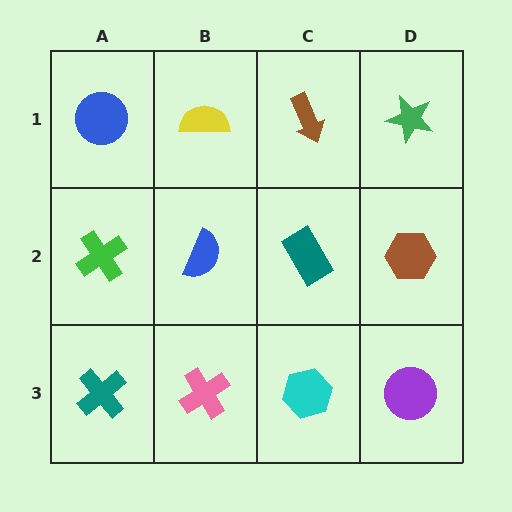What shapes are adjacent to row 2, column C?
A brown arrow (row 1, column C), a cyan hexagon (row 3, column C), a blue semicircle (row 2, column B), a brown hexagon (row 2, column D).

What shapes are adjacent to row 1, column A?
A green cross (row 2, column A), a yellow semicircle (row 1, column B).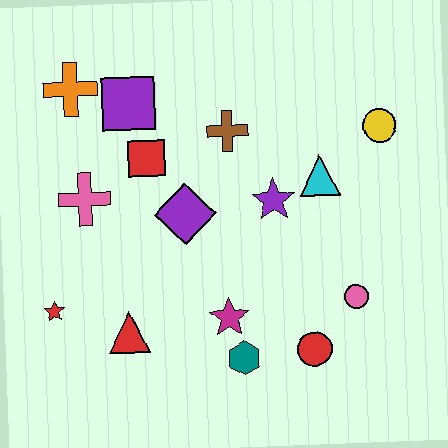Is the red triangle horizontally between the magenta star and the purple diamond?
No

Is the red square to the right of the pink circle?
No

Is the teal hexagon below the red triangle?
Yes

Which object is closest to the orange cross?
The purple square is closest to the orange cross.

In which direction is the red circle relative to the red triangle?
The red circle is to the right of the red triangle.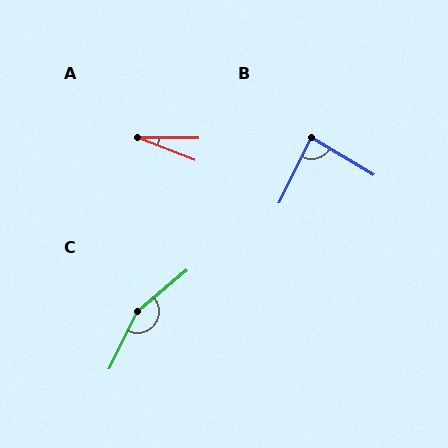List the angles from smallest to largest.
A (21°), B (86°), C (157°).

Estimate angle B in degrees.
Approximately 86 degrees.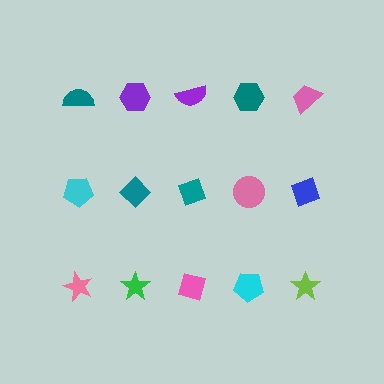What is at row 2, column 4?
A pink circle.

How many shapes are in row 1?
5 shapes.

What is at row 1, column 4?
A teal hexagon.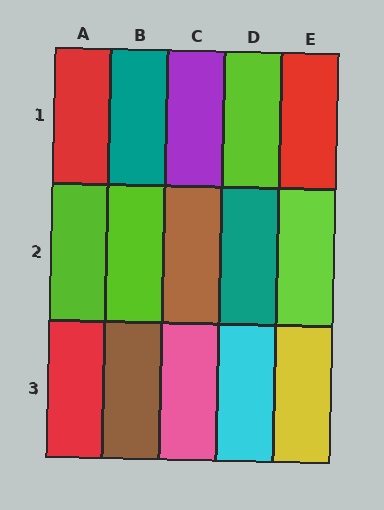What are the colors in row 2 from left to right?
Lime, lime, brown, teal, lime.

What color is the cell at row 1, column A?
Red.